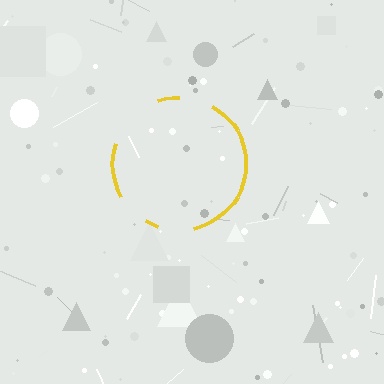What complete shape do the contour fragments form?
The contour fragments form a circle.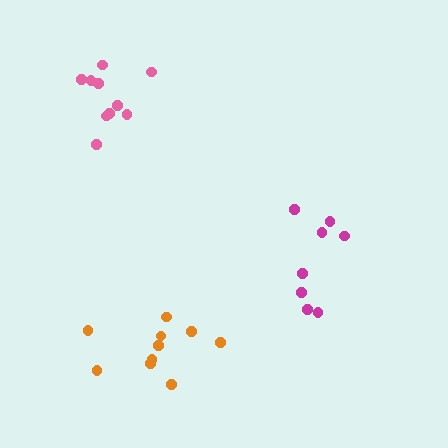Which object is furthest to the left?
The pink cluster is leftmost.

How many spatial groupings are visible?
There are 3 spatial groupings.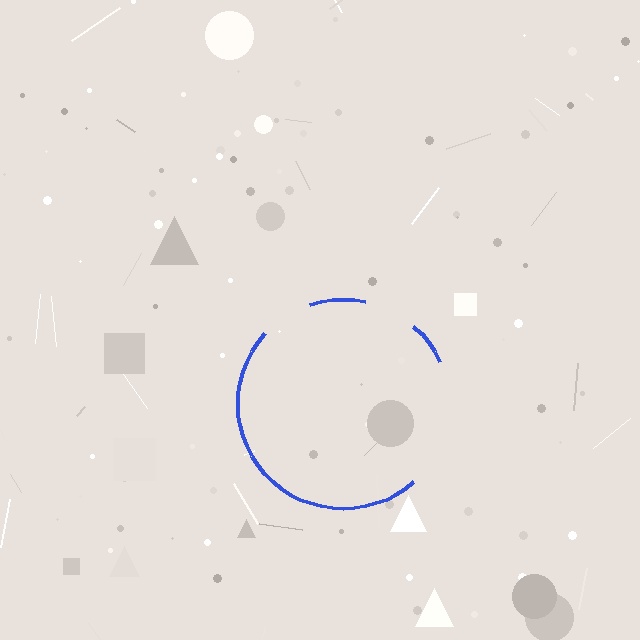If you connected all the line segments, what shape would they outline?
They would outline a circle.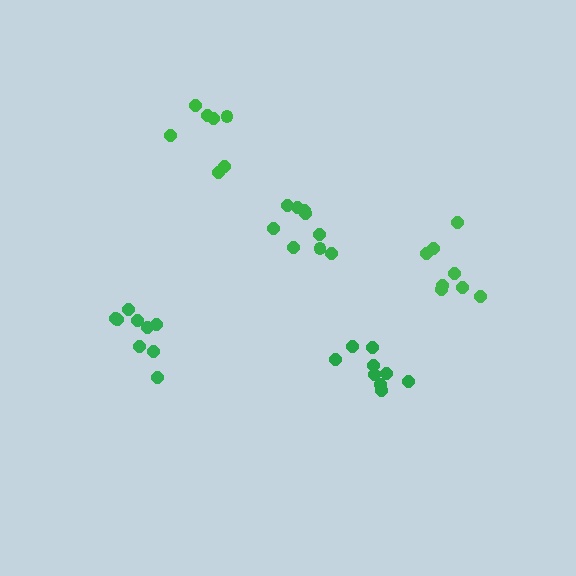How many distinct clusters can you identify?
There are 5 distinct clusters.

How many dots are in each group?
Group 1: 9 dots, Group 2: 9 dots, Group 3: 9 dots, Group 4: 7 dots, Group 5: 8 dots (42 total).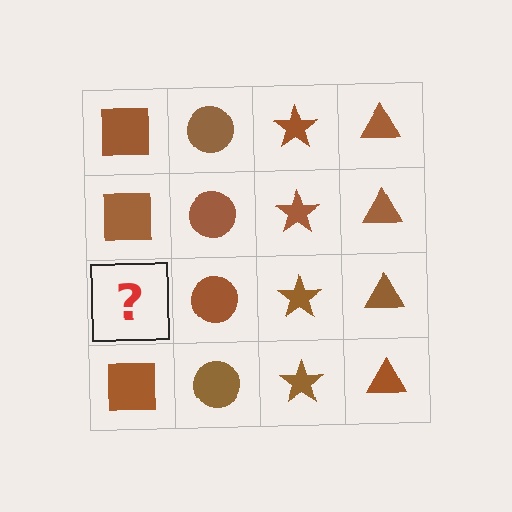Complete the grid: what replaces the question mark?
The question mark should be replaced with a brown square.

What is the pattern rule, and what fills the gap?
The rule is that each column has a consistent shape. The gap should be filled with a brown square.